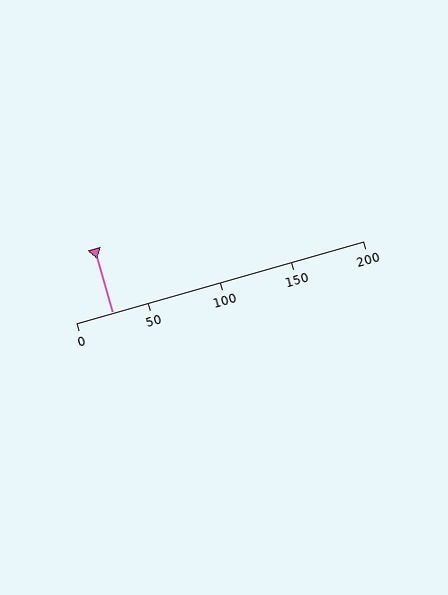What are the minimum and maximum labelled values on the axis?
The axis runs from 0 to 200.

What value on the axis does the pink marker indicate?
The marker indicates approximately 25.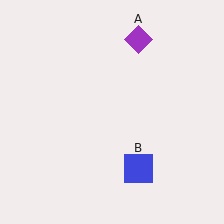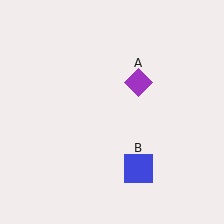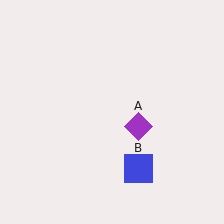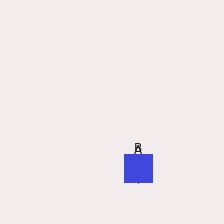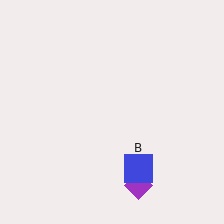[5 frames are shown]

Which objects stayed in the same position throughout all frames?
Blue square (object B) remained stationary.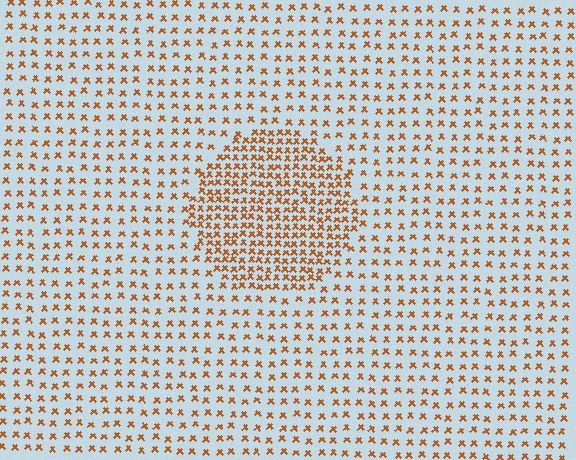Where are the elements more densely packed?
The elements are more densely packed inside the circle boundary.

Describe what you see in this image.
The image contains small brown elements arranged at two different densities. A circle-shaped region is visible where the elements are more densely packed than the surrounding area.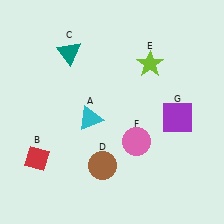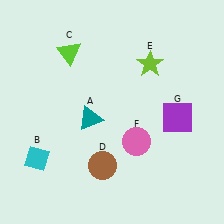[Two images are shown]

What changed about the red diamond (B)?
In Image 1, B is red. In Image 2, it changed to cyan.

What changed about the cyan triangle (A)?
In Image 1, A is cyan. In Image 2, it changed to teal.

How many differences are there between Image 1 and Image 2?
There are 3 differences between the two images.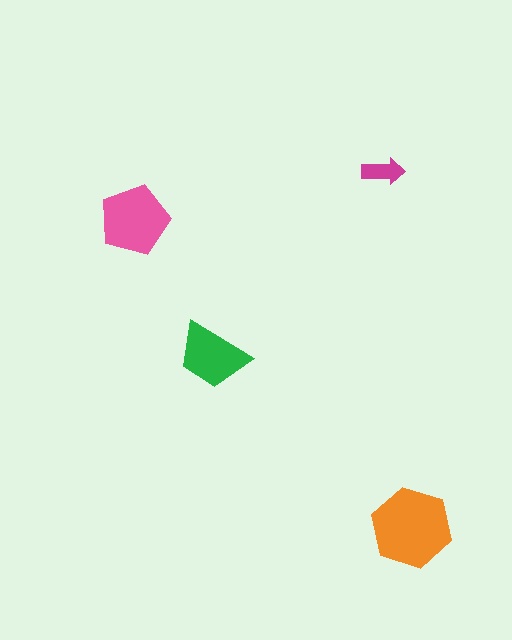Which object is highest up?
The magenta arrow is topmost.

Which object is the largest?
The orange hexagon.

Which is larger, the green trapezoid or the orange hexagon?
The orange hexagon.